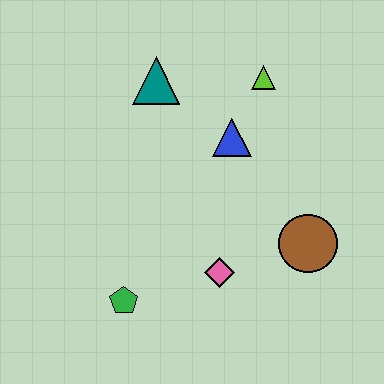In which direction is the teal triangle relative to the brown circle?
The teal triangle is above the brown circle.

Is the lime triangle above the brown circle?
Yes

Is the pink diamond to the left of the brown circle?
Yes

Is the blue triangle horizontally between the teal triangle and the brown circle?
Yes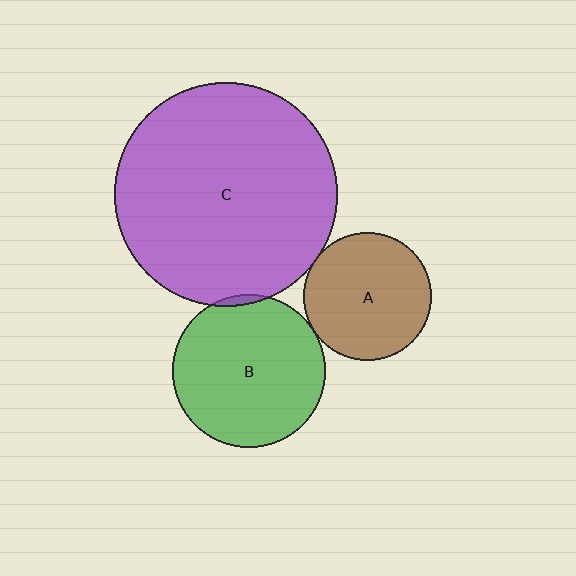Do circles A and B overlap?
Yes.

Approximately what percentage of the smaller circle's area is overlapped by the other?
Approximately 5%.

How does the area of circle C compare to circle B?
Approximately 2.1 times.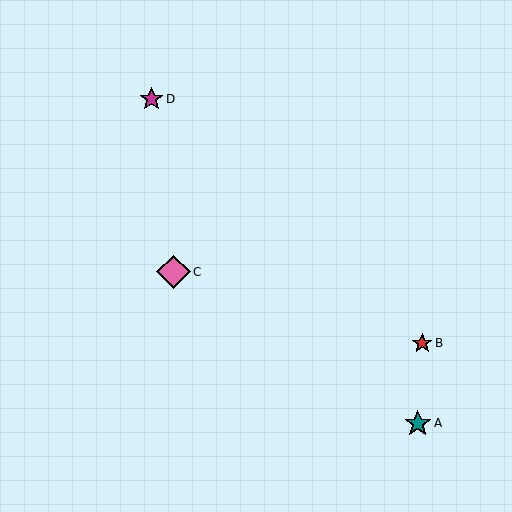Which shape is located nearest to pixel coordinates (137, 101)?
The magenta star (labeled D) at (152, 99) is nearest to that location.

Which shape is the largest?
The pink diamond (labeled C) is the largest.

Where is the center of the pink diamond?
The center of the pink diamond is at (173, 272).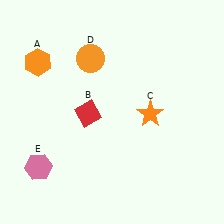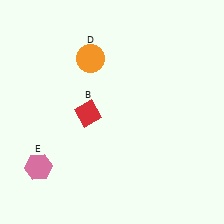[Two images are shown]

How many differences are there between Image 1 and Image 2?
There are 2 differences between the two images.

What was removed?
The orange hexagon (A), the orange star (C) were removed in Image 2.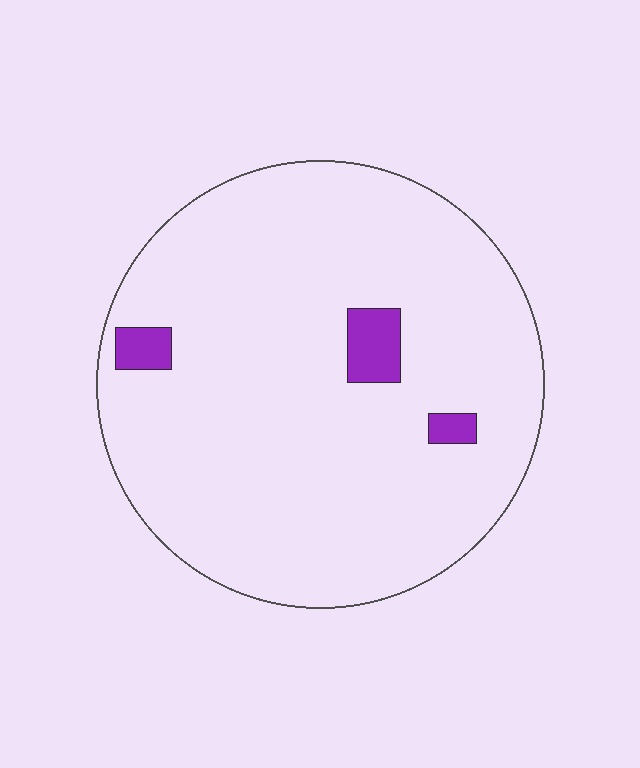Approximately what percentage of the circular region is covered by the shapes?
Approximately 5%.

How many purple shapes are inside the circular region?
3.